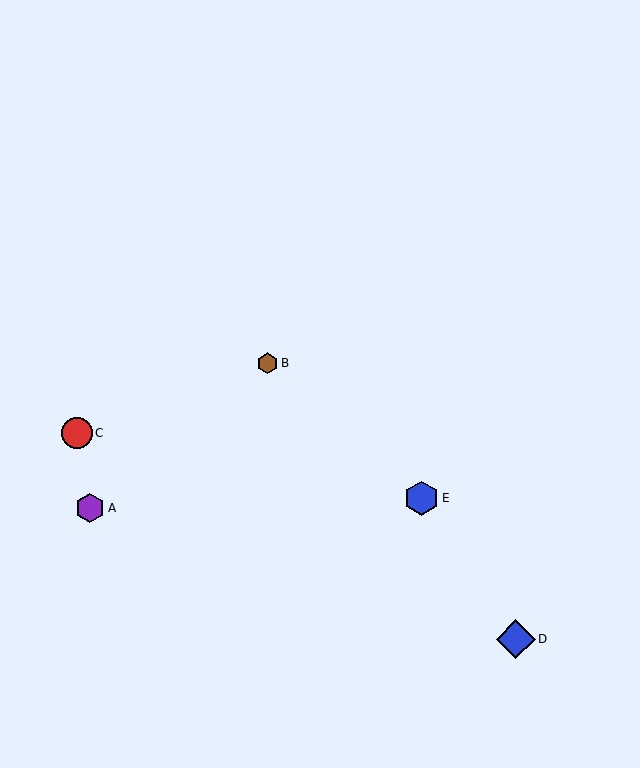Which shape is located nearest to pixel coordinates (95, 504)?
The purple hexagon (labeled A) at (90, 508) is nearest to that location.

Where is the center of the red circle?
The center of the red circle is at (77, 433).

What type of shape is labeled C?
Shape C is a red circle.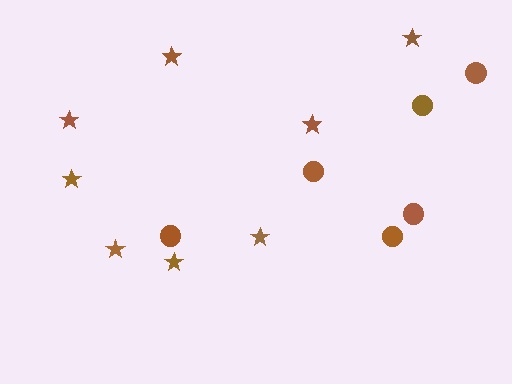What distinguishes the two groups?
There are 2 groups: one group of circles (6) and one group of stars (8).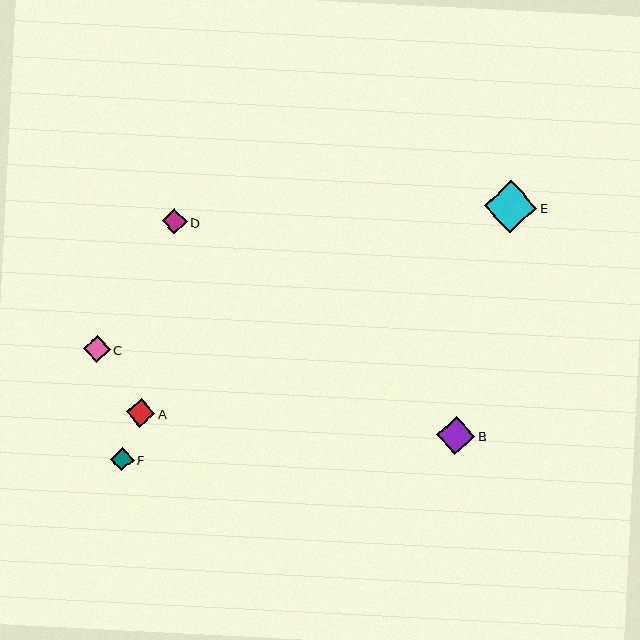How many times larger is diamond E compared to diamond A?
Diamond E is approximately 1.8 times the size of diamond A.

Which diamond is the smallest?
Diamond F is the smallest with a size of approximately 23 pixels.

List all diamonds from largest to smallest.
From largest to smallest: E, B, A, C, D, F.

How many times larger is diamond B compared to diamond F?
Diamond B is approximately 1.6 times the size of diamond F.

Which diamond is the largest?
Diamond E is the largest with a size of approximately 52 pixels.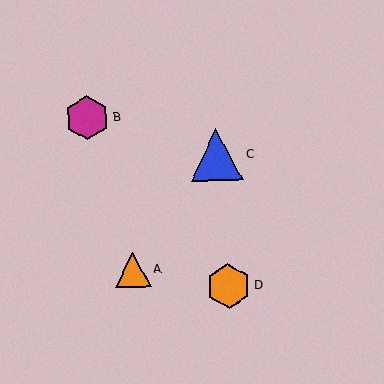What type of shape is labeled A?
Shape A is an orange triangle.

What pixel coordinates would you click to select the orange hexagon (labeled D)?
Click at (228, 286) to select the orange hexagon D.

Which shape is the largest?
The blue triangle (labeled C) is the largest.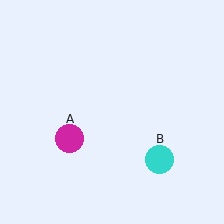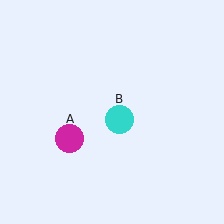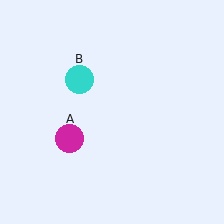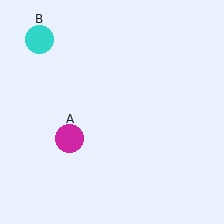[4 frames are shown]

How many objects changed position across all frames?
1 object changed position: cyan circle (object B).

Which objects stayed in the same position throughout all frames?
Magenta circle (object A) remained stationary.